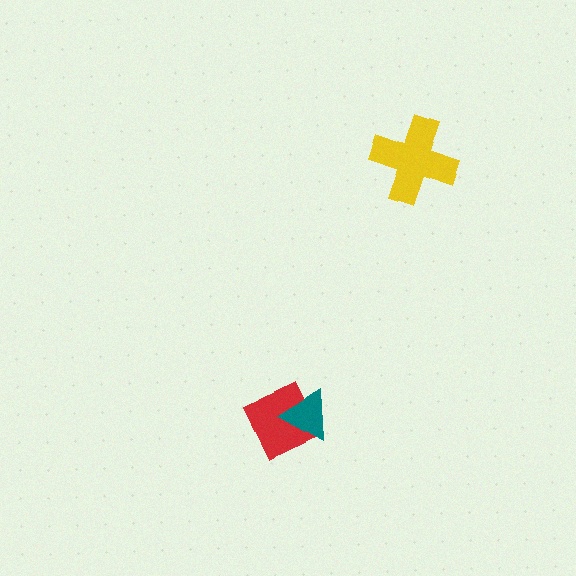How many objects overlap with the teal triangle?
1 object overlaps with the teal triangle.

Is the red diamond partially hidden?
Yes, it is partially covered by another shape.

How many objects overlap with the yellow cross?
0 objects overlap with the yellow cross.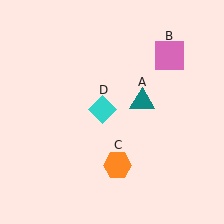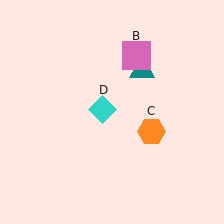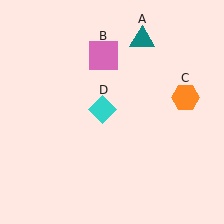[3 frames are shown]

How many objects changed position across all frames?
3 objects changed position: teal triangle (object A), pink square (object B), orange hexagon (object C).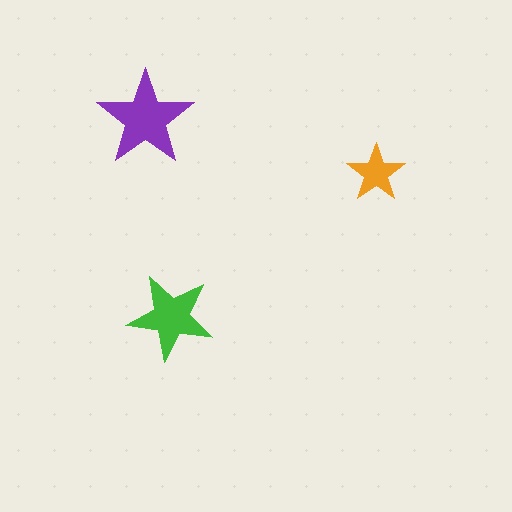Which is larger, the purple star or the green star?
The purple one.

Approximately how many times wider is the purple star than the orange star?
About 1.5 times wider.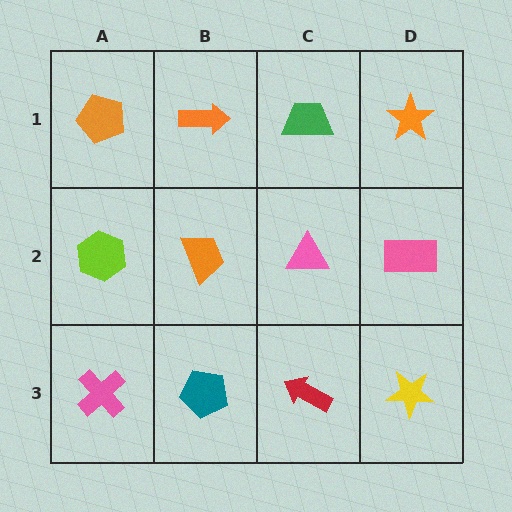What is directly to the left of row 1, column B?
An orange pentagon.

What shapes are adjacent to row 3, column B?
An orange trapezoid (row 2, column B), a pink cross (row 3, column A), a red arrow (row 3, column C).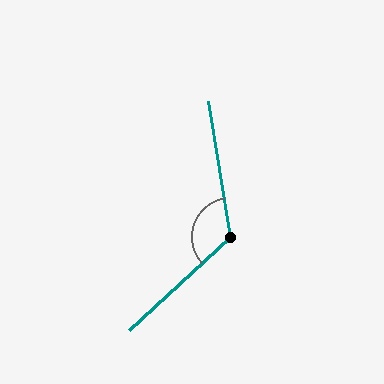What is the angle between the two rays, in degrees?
Approximately 123 degrees.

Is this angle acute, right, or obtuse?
It is obtuse.